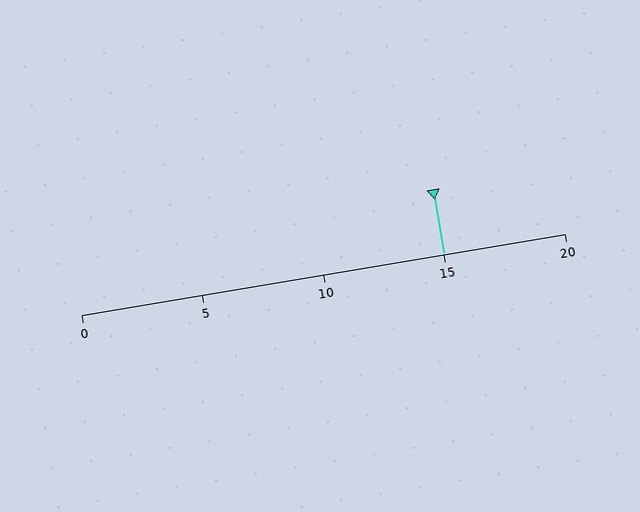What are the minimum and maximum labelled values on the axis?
The axis runs from 0 to 20.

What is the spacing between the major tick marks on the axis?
The major ticks are spaced 5 apart.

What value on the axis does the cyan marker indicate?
The marker indicates approximately 15.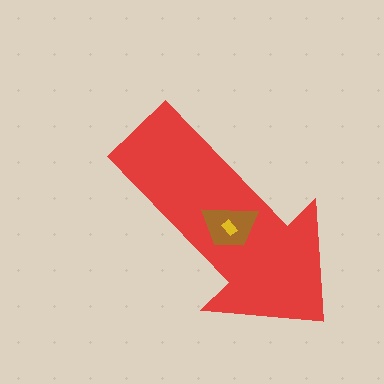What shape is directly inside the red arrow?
The brown trapezoid.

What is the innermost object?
The yellow rectangle.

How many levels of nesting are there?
3.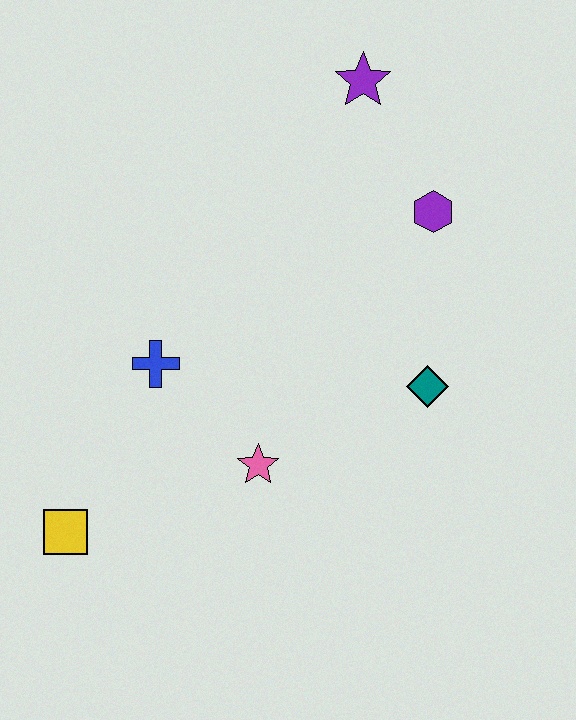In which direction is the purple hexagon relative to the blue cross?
The purple hexagon is to the right of the blue cross.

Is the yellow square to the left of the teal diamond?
Yes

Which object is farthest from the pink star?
The purple star is farthest from the pink star.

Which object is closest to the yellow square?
The blue cross is closest to the yellow square.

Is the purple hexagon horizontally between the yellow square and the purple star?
No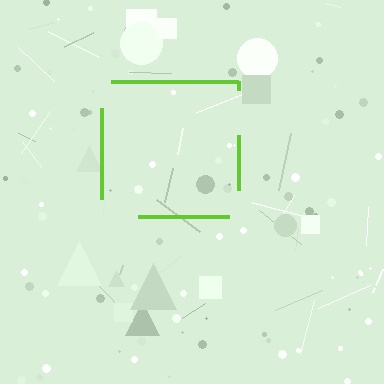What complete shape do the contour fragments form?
The contour fragments form a square.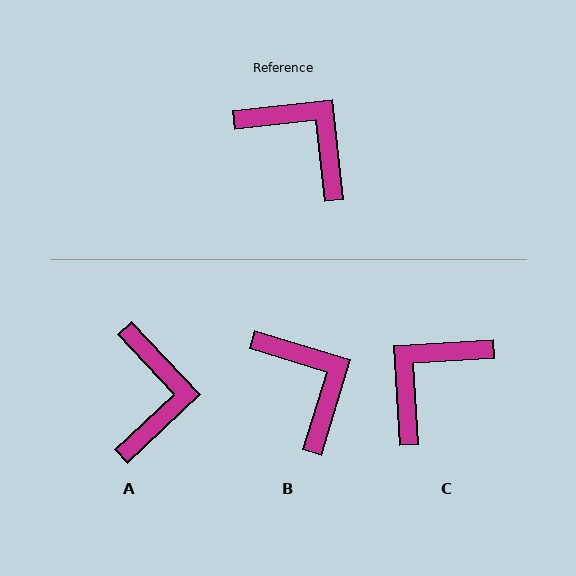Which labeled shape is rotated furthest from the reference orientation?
C, about 87 degrees away.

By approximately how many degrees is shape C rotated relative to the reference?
Approximately 87 degrees counter-clockwise.